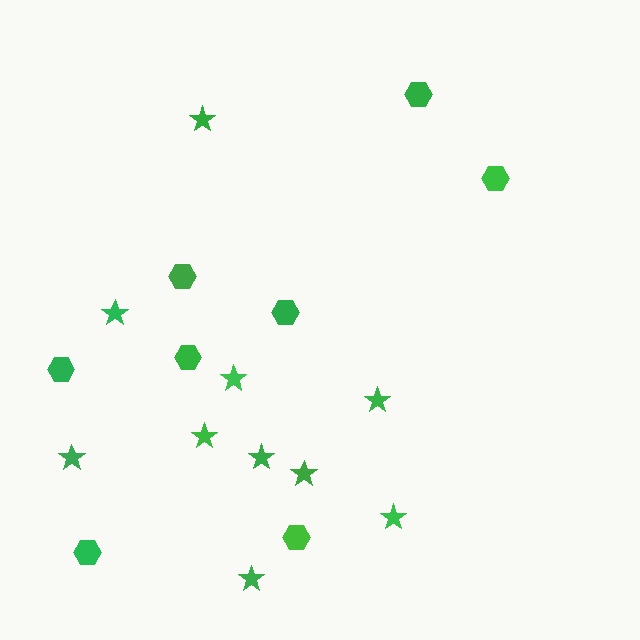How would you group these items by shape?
There are 2 groups: one group of stars (10) and one group of hexagons (8).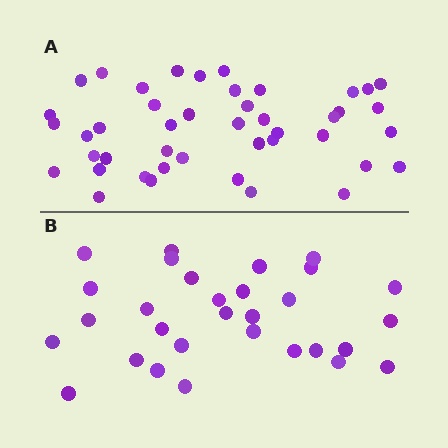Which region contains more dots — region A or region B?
Region A (the top region) has more dots.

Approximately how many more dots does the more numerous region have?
Region A has approximately 15 more dots than region B.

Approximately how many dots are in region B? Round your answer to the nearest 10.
About 30 dots.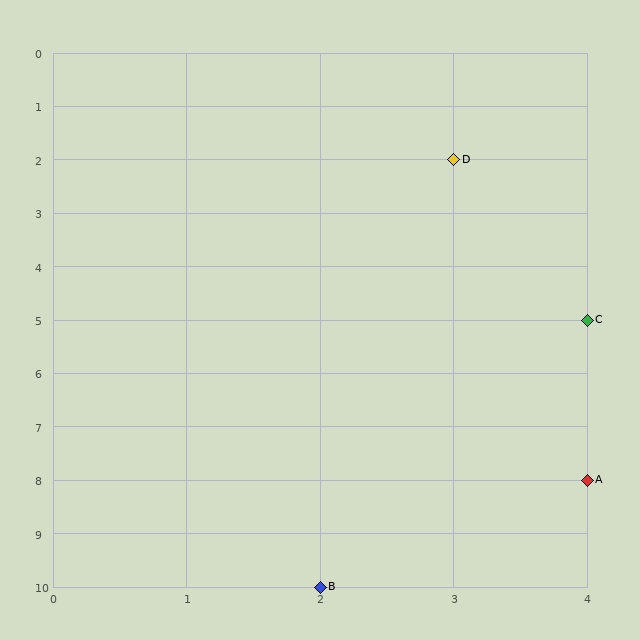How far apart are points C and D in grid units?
Points C and D are 1 column and 3 rows apart (about 3.2 grid units diagonally).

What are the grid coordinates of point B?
Point B is at grid coordinates (2, 10).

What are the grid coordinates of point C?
Point C is at grid coordinates (4, 5).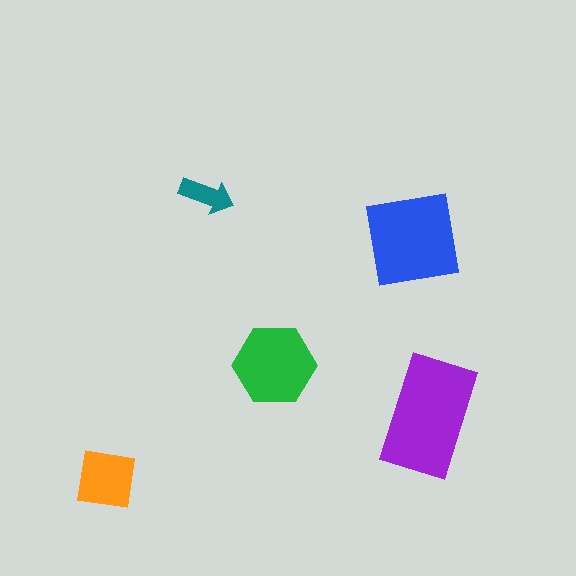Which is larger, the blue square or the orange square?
The blue square.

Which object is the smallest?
The teal arrow.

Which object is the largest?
The purple rectangle.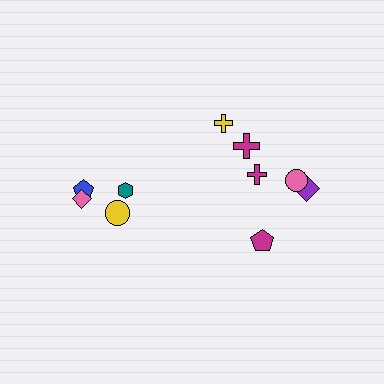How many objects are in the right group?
There are 6 objects.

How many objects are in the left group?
There are 4 objects.